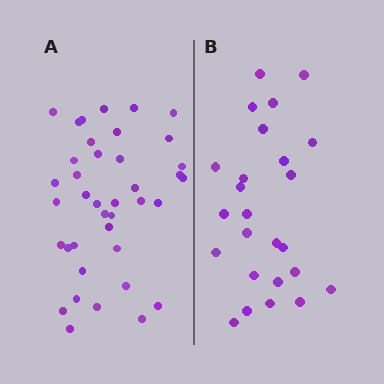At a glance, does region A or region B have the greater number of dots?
Region A (the left region) has more dots.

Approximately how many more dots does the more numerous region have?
Region A has approximately 15 more dots than region B.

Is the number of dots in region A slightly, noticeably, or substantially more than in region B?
Region A has substantially more. The ratio is roughly 1.6 to 1.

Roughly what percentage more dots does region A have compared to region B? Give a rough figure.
About 55% more.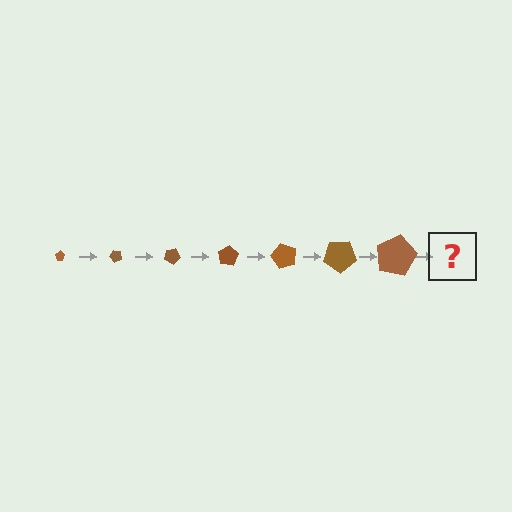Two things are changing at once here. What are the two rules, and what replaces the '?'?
The two rules are that the pentagon grows larger each step and it rotates 50 degrees each step. The '?' should be a pentagon, larger than the previous one and rotated 350 degrees from the start.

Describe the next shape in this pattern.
It should be a pentagon, larger than the previous one and rotated 350 degrees from the start.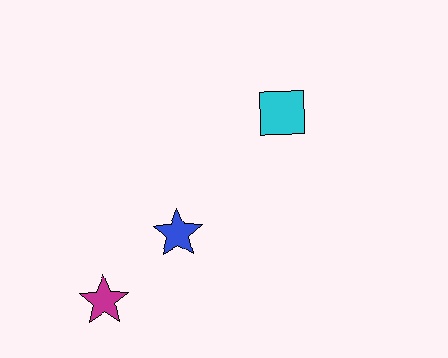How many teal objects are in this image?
There are no teal objects.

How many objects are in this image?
There are 3 objects.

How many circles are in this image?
There are no circles.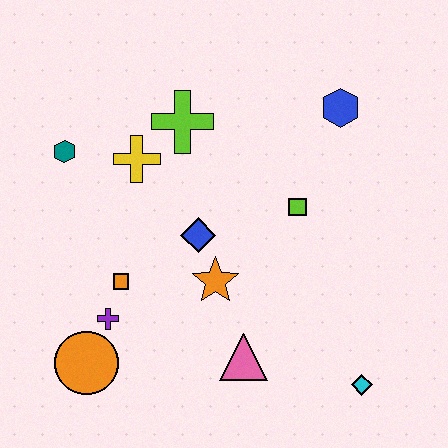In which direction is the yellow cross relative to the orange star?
The yellow cross is above the orange star.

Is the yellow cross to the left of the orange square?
No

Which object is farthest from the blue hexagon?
The orange circle is farthest from the blue hexagon.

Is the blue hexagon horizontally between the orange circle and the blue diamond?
No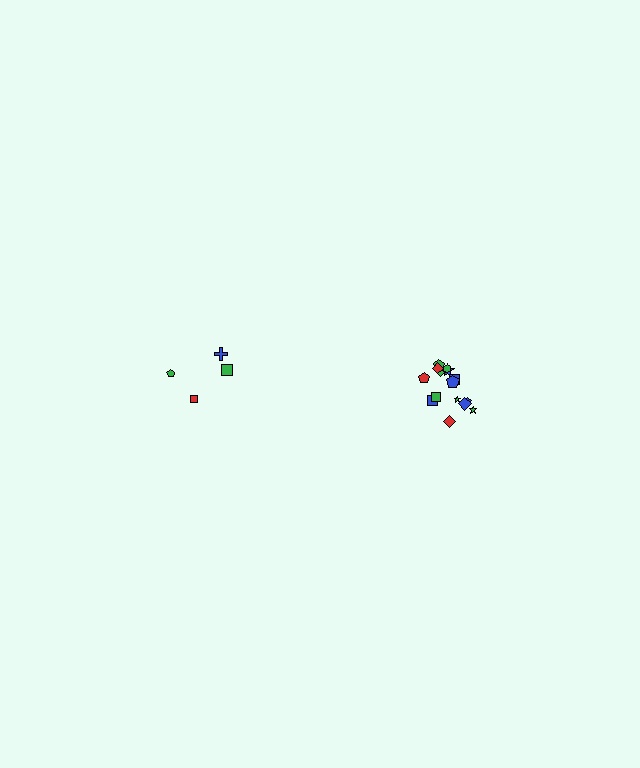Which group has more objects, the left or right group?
The right group.